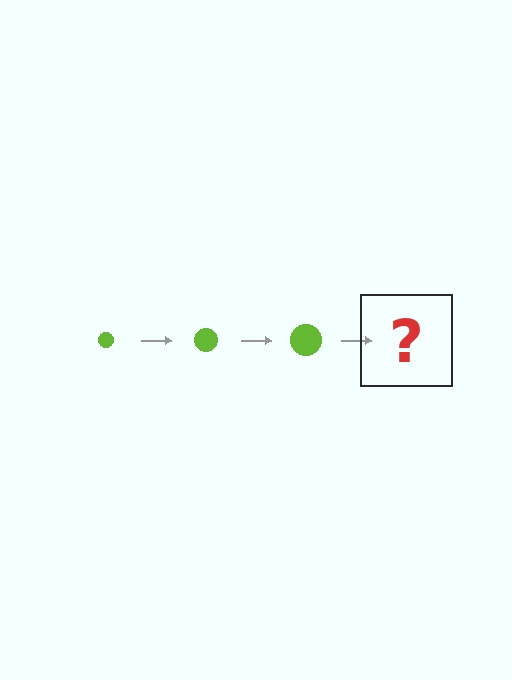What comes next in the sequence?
The next element should be a lime circle, larger than the previous one.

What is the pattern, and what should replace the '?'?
The pattern is that the circle gets progressively larger each step. The '?' should be a lime circle, larger than the previous one.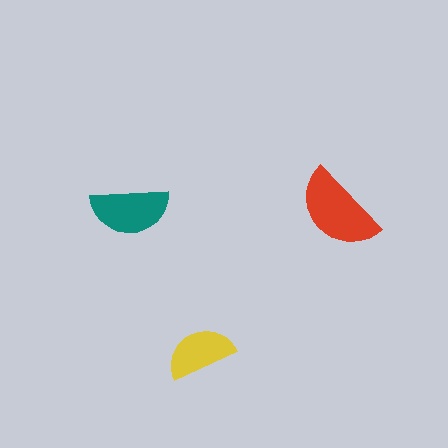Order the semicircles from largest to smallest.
the red one, the teal one, the yellow one.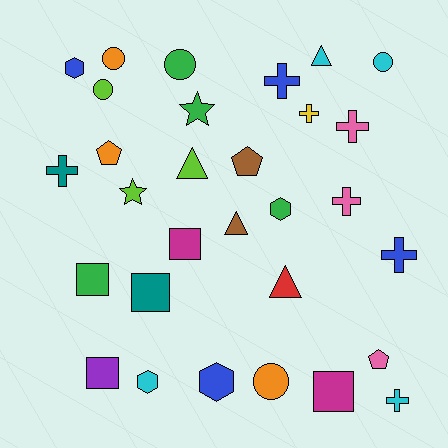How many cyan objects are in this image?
There are 4 cyan objects.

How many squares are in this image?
There are 5 squares.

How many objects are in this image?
There are 30 objects.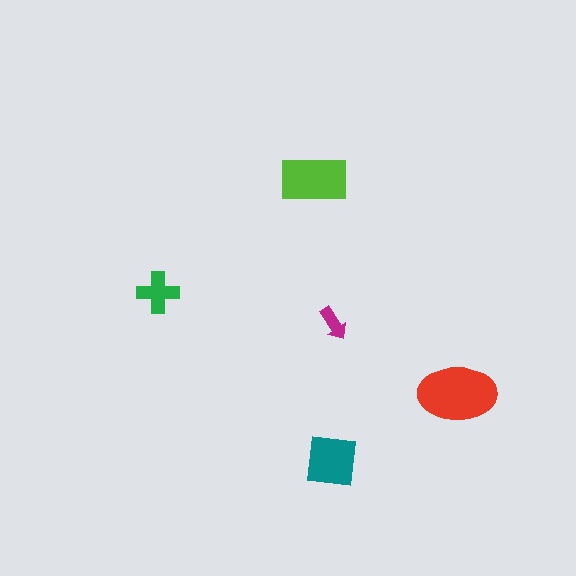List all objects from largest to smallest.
The red ellipse, the lime rectangle, the teal square, the green cross, the magenta arrow.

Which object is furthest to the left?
The green cross is leftmost.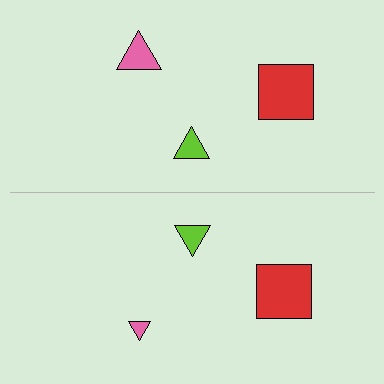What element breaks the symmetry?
The pink triangle on the bottom side has a different size than its mirror counterpart.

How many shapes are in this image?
There are 6 shapes in this image.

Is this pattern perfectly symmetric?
No, the pattern is not perfectly symmetric. The pink triangle on the bottom side has a different size than its mirror counterpart.